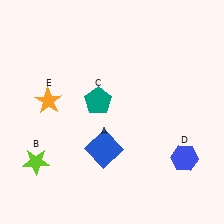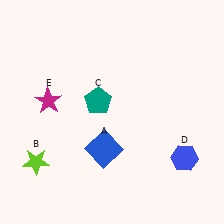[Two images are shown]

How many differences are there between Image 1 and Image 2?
There is 1 difference between the two images.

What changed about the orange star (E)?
In Image 1, E is orange. In Image 2, it changed to magenta.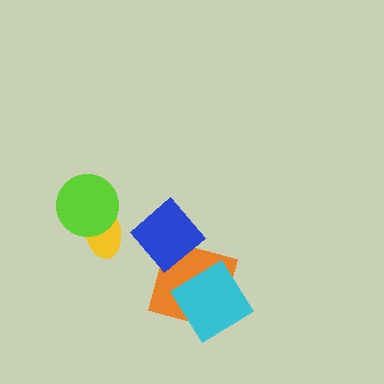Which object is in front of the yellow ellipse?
The lime circle is in front of the yellow ellipse.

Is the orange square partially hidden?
Yes, it is partially covered by another shape.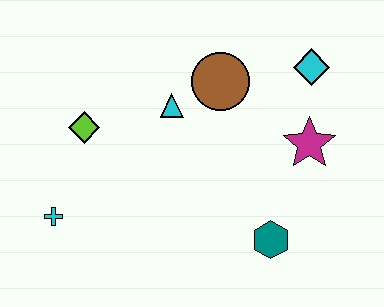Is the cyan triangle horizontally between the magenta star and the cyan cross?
Yes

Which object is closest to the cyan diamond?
The magenta star is closest to the cyan diamond.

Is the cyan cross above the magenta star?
No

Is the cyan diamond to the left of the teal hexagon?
No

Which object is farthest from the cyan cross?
The cyan diamond is farthest from the cyan cross.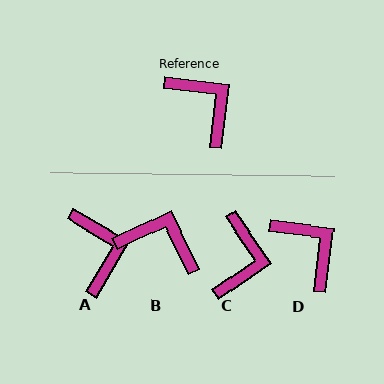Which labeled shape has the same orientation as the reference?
D.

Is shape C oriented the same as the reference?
No, it is off by about 48 degrees.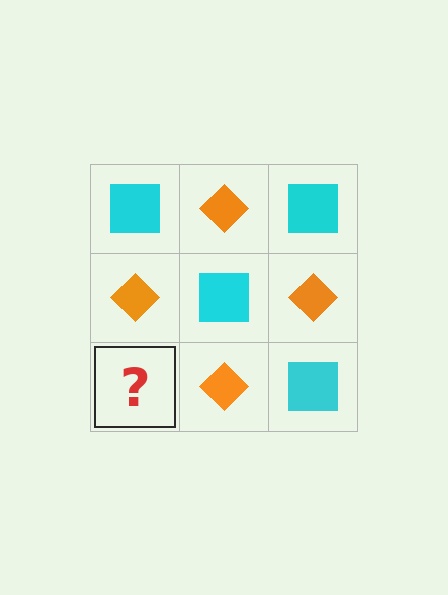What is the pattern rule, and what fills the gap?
The rule is that it alternates cyan square and orange diamond in a checkerboard pattern. The gap should be filled with a cyan square.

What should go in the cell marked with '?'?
The missing cell should contain a cyan square.